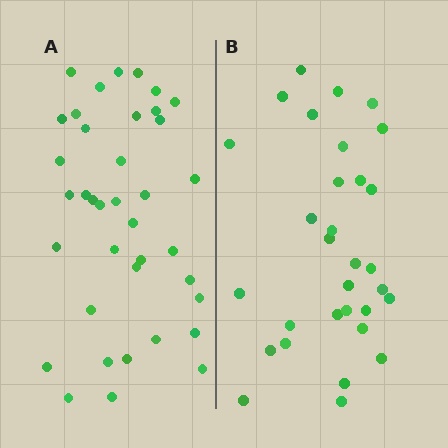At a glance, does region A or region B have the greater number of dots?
Region A (the left region) has more dots.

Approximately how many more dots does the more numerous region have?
Region A has roughly 8 or so more dots than region B.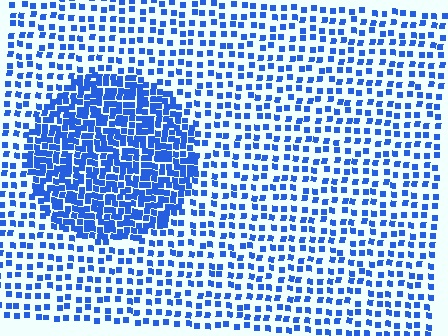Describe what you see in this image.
The image contains small blue elements arranged at two different densities. A circle-shaped region is visible where the elements are more densely packed than the surrounding area.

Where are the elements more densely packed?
The elements are more densely packed inside the circle boundary.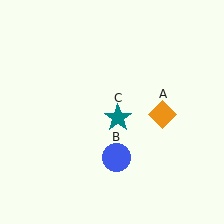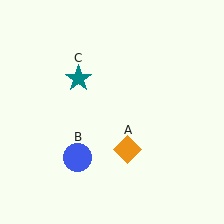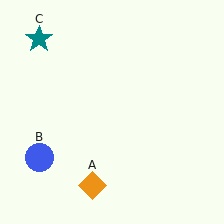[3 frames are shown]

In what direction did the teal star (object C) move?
The teal star (object C) moved up and to the left.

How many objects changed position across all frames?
3 objects changed position: orange diamond (object A), blue circle (object B), teal star (object C).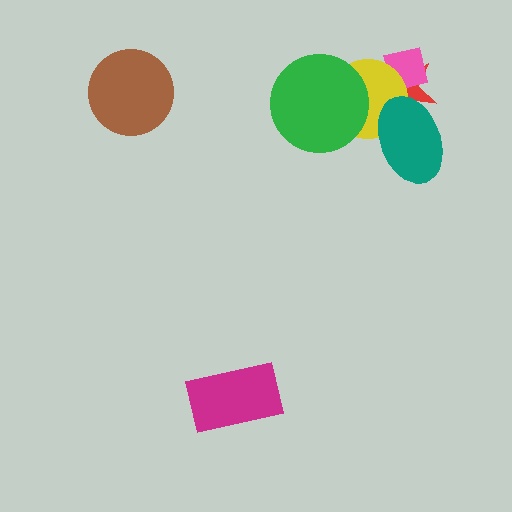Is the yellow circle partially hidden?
Yes, it is partially covered by another shape.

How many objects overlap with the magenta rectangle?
0 objects overlap with the magenta rectangle.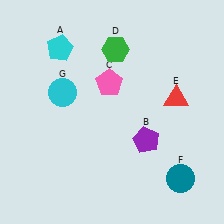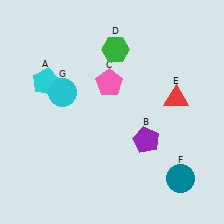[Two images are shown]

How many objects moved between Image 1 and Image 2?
1 object moved between the two images.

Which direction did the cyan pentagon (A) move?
The cyan pentagon (A) moved down.